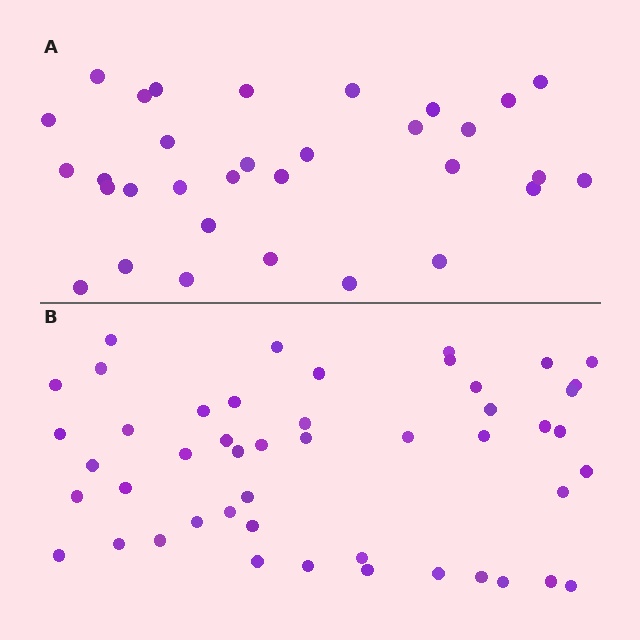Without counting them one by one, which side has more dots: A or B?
Region B (the bottom region) has more dots.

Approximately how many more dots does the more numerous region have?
Region B has approximately 15 more dots than region A.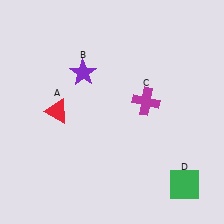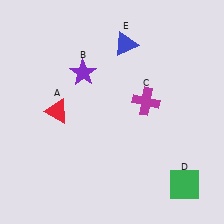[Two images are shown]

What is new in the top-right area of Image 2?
A blue triangle (E) was added in the top-right area of Image 2.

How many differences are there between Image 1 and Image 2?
There is 1 difference between the two images.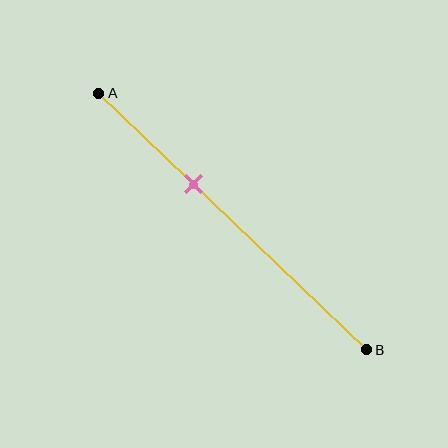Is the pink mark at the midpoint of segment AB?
No, the mark is at about 35% from A, not at the 50% midpoint.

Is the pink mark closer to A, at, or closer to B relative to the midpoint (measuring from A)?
The pink mark is closer to point A than the midpoint of segment AB.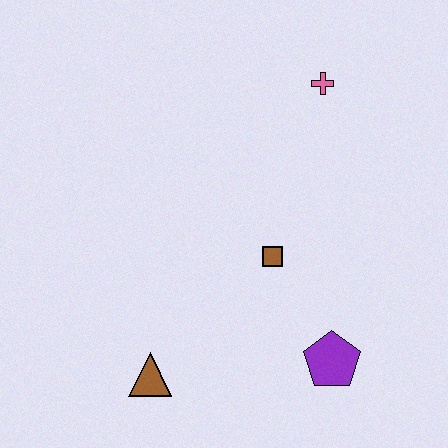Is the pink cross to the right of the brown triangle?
Yes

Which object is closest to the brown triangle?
The brown square is closest to the brown triangle.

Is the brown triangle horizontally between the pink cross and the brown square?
No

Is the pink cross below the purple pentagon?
No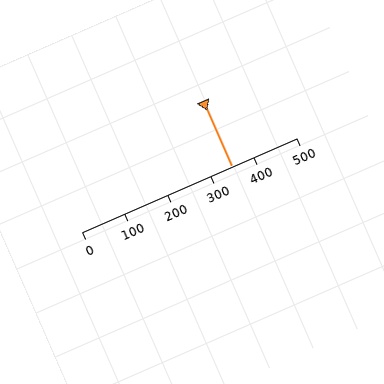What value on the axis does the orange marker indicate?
The marker indicates approximately 350.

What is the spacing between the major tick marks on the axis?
The major ticks are spaced 100 apart.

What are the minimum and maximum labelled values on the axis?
The axis runs from 0 to 500.